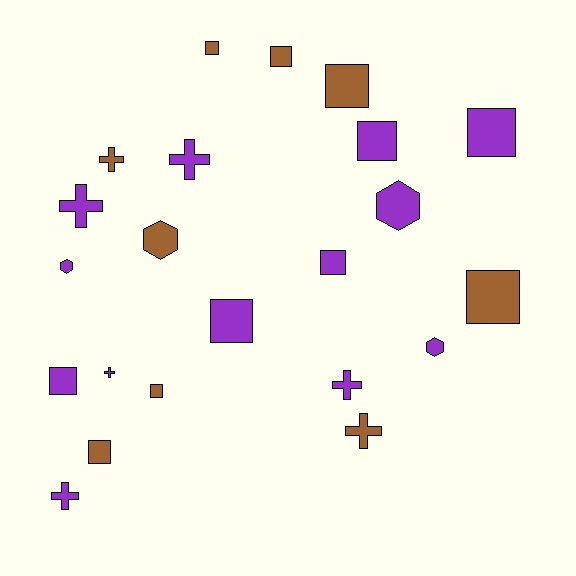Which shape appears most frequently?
Square, with 11 objects.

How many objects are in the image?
There are 22 objects.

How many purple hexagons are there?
There are 3 purple hexagons.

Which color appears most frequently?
Purple, with 13 objects.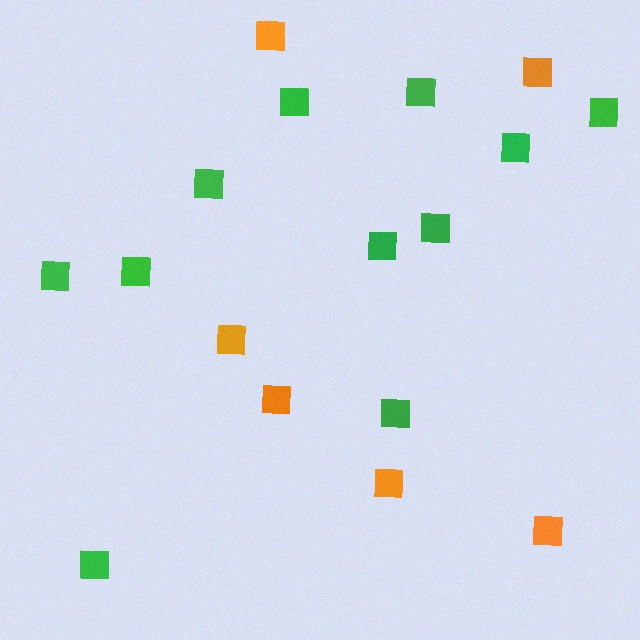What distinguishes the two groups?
There are 2 groups: one group of green squares (11) and one group of orange squares (6).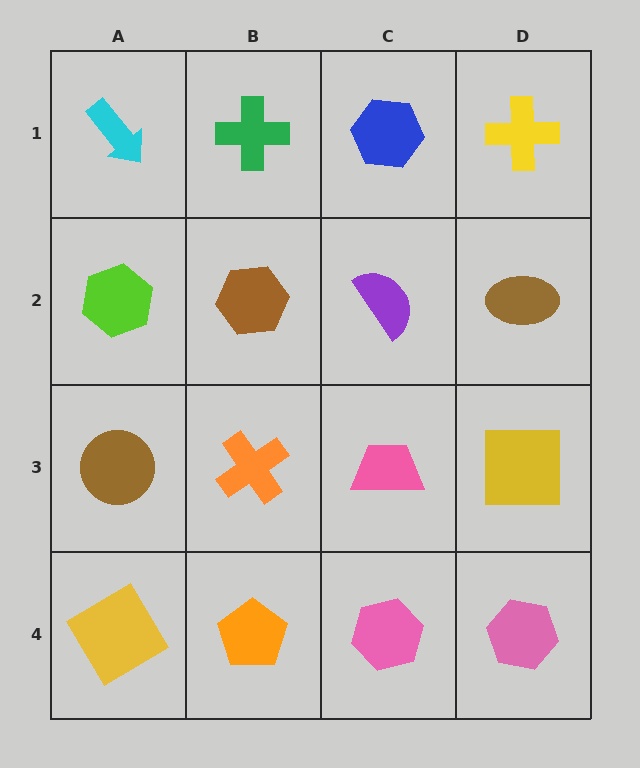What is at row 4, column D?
A pink hexagon.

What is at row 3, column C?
A pink trapezoid.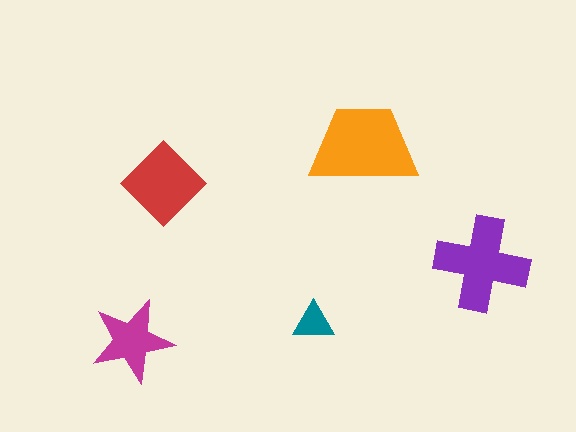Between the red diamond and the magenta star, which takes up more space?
The red diamond.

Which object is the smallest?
The teal triangle.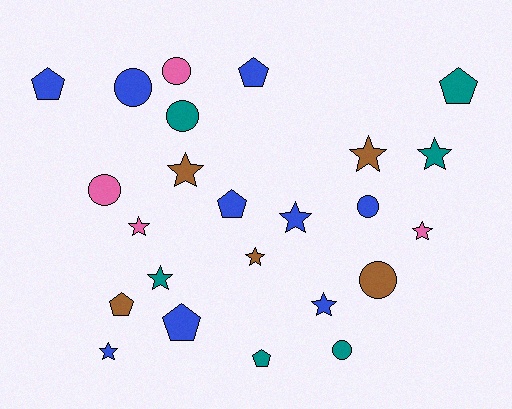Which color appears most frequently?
Blue, with 9 objects.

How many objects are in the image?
There are 24 objects.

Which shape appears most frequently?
Star, with 10 objects.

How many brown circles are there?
There is 1 brown circle.